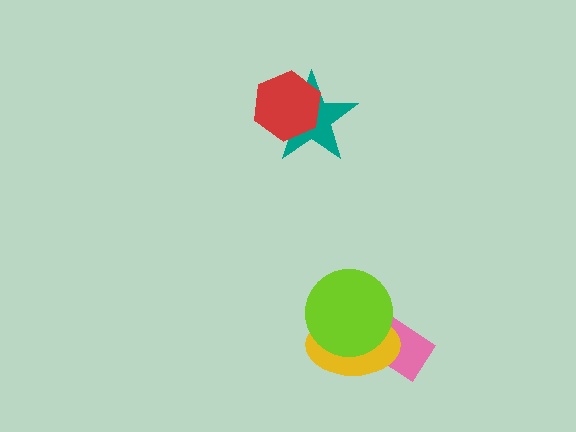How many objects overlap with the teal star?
1 object overlaps with the teal star.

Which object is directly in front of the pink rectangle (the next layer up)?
The yellow ellipse is directly in front of the pink rectangle.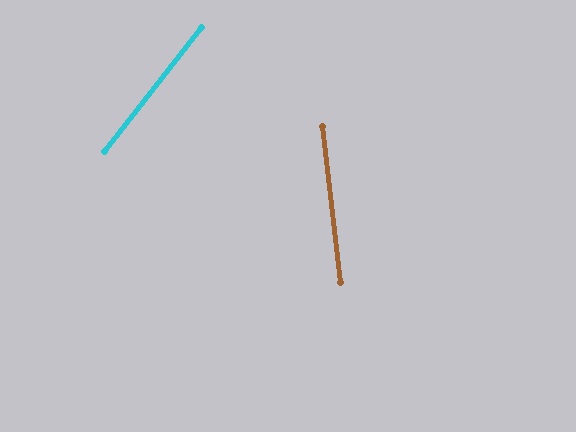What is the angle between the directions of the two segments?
Approximately 45 degrees.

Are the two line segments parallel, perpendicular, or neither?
Neither parallel nor perpendicular — they differ by about 45°.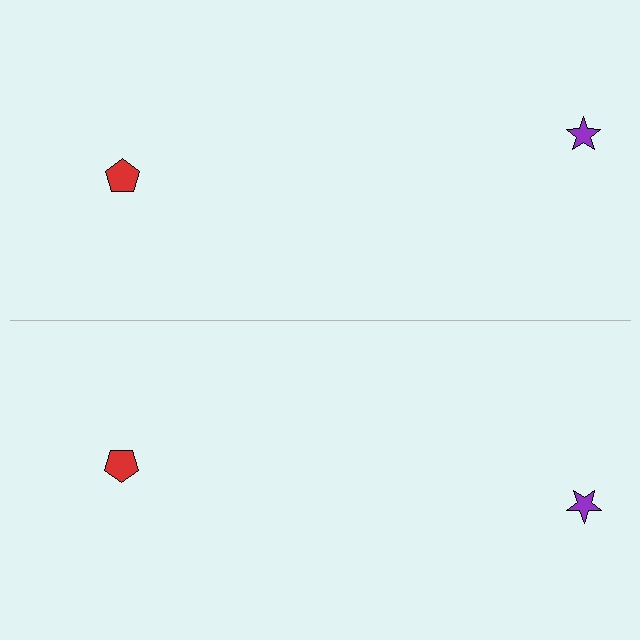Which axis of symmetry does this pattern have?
The pattern has a horizontal axis of symmetry running through the center of the image.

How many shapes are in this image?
There are 4 shapes in this image.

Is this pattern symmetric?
Yes, this pattern has bilateral (reflection) symmetry.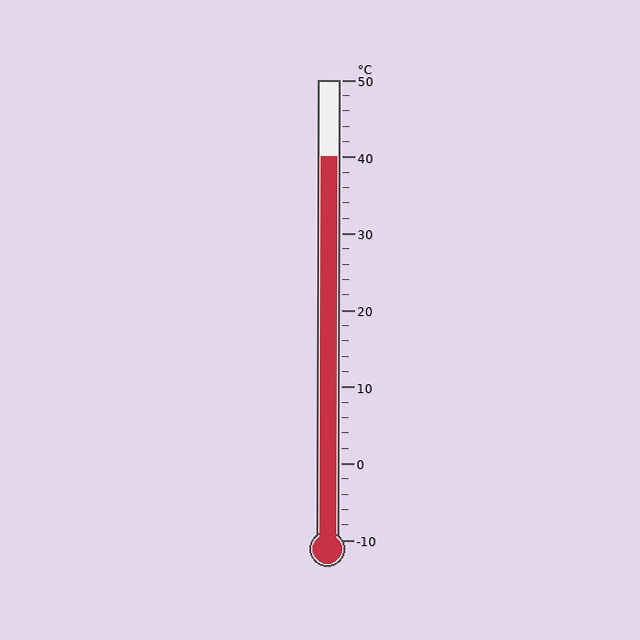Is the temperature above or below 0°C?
The temperature is above 0°C.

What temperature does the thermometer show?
The thermometer shows approximately 40°C.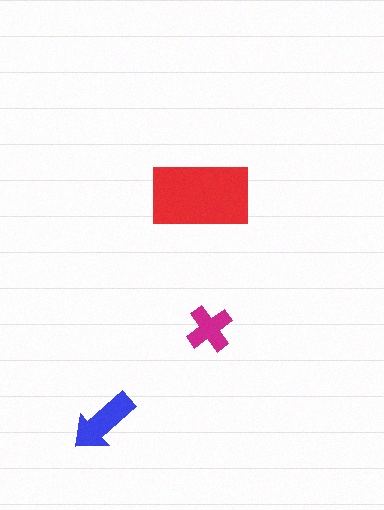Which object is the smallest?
The magenta cross.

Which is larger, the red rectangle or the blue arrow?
The red rectangle.